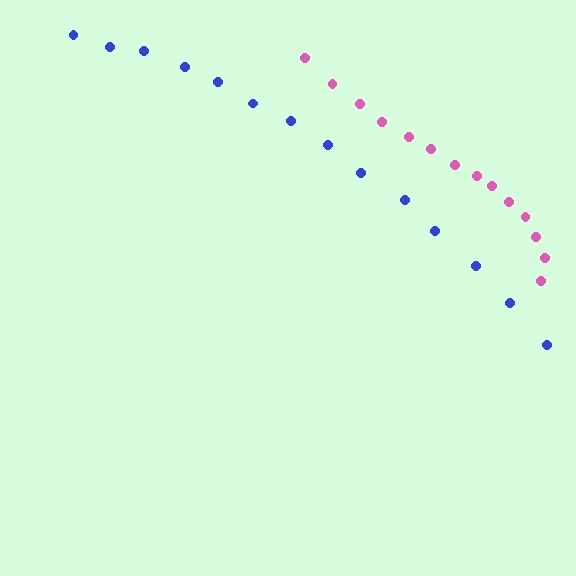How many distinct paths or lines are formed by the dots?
There are 2 distinct paths.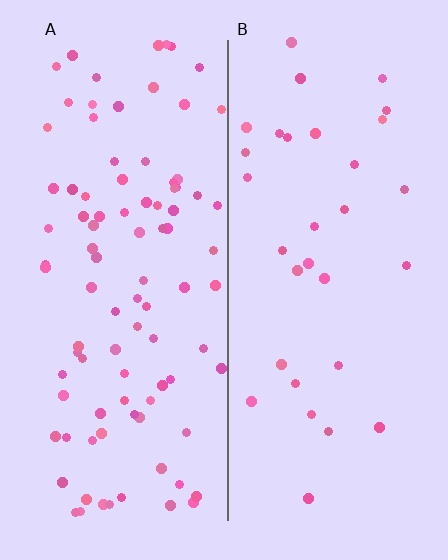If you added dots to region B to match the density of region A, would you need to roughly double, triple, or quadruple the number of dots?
Approximately triple.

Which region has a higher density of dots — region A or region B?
A (the left).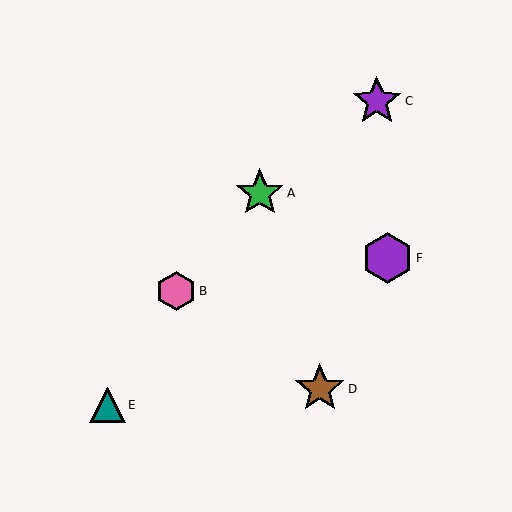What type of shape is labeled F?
Shape F is a purple hexagon.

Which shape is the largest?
The purple hexagon (labeled F) is the largest.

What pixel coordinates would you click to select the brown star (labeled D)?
Click at (320, 389) to select the brown star D.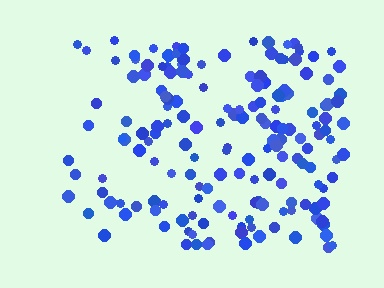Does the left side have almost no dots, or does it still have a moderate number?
Still a moderate number, just noticeably fewer than the right.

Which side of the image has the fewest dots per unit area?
The left.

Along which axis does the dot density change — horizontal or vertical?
Horizontal.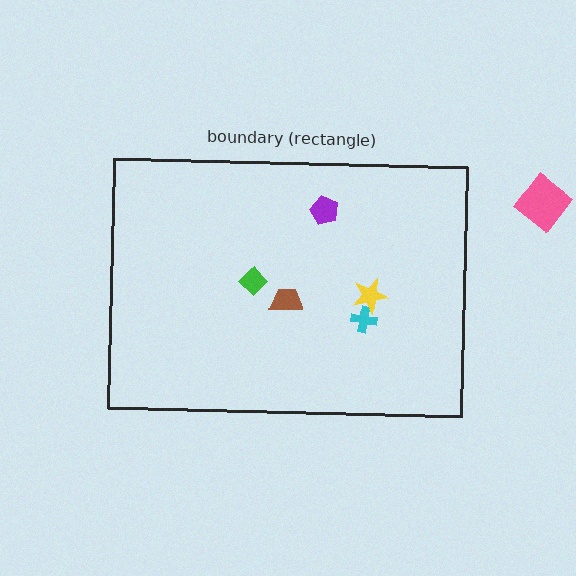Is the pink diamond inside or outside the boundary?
Outside.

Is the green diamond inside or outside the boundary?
Inside.